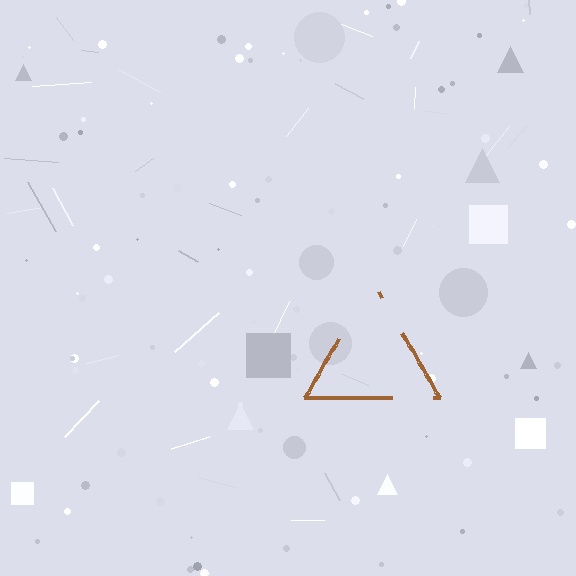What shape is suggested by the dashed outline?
The dashed outline suggests a triangle.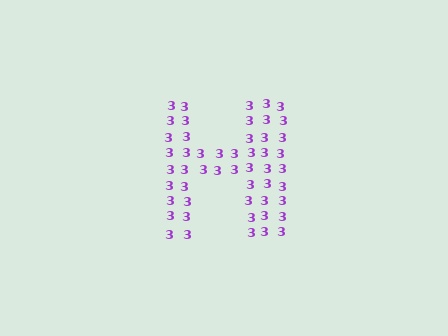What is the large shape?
The large shape is the letter H.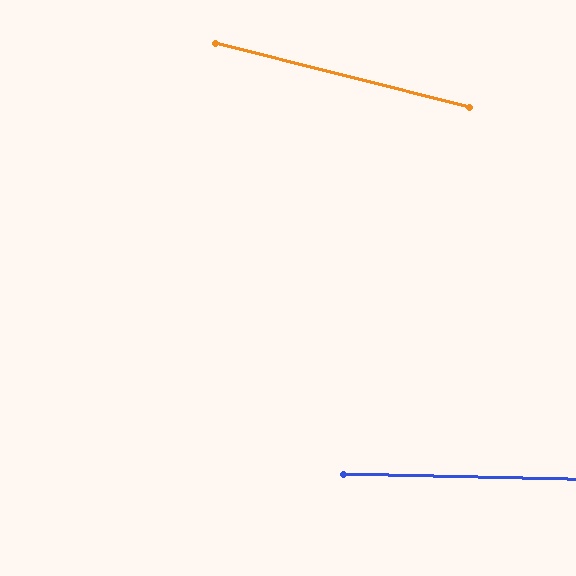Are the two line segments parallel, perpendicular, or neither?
Neither parallel nor perpendicular — they differ by about 13°.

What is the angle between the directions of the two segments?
Approximately 13 degrees.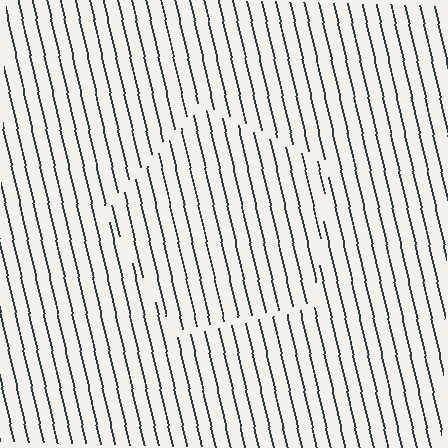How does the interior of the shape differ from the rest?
The interior of the shape contains the same grating, shifted by half a period — the contour is defined by the phase discontinuity where line-ends from the inner and outer gratings abut.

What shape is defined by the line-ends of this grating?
An illusory pentagon. The interior of the shape contains the same grating, shifted by half a period — the contour is defined by the phase discontinuity where line-ends from the inner and outer gratings abut.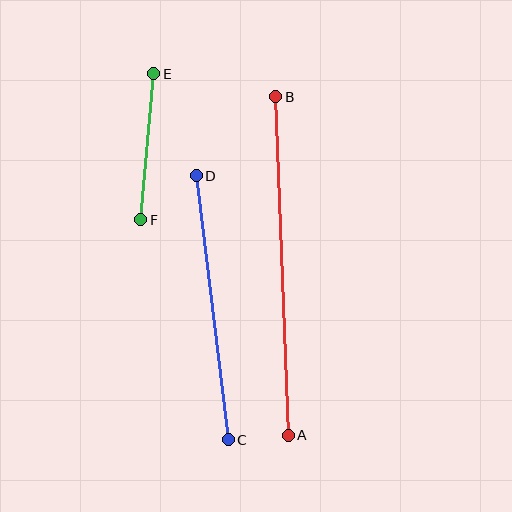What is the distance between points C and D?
The distance is approximately 266 pixels.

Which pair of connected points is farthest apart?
Points A and B are farthest apart.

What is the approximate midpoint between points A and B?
The midpoint is at approximately (282, 266) pixels.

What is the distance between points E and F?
The distance is approximately 147 pixels.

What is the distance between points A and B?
The distance is approximately 339 pixels.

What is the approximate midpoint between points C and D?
The midpoint is at approximately (212, 308) pixels.